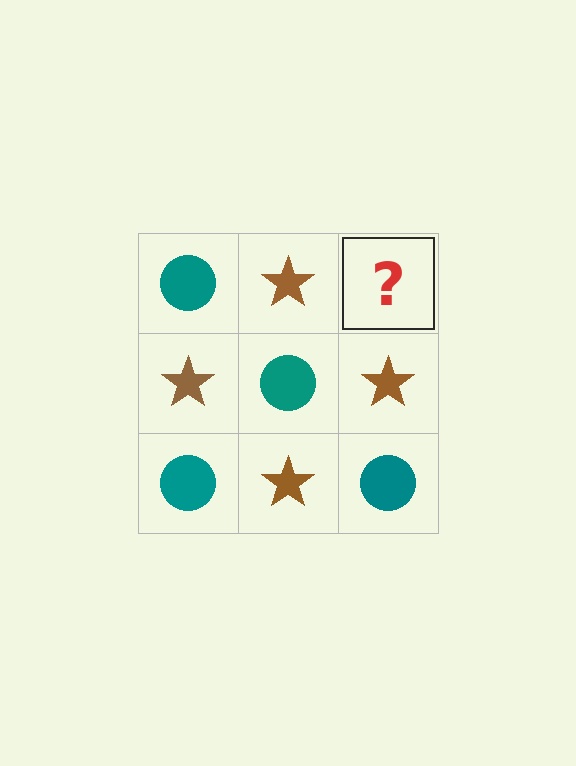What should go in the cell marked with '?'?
The missing cell should contain a teal circle.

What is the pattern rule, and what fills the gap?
The rule is that it alternates teal circle and brown star in a checkerboard pattern. The gap should be filled with a teal circle.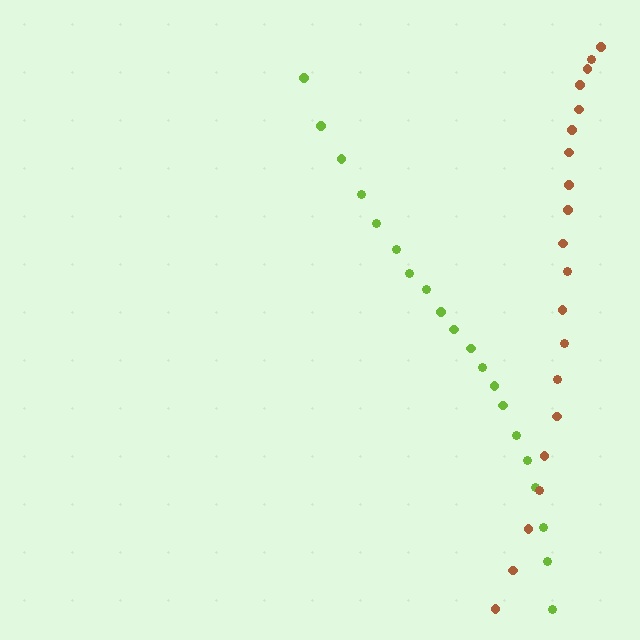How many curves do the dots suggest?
There are 2 distinct paths.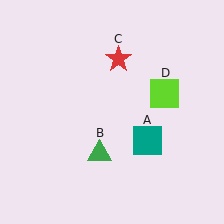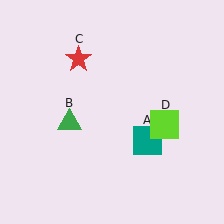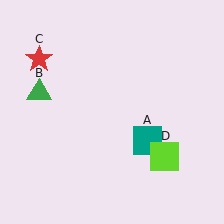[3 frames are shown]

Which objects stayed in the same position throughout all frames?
Teal square (object A) remained stationary.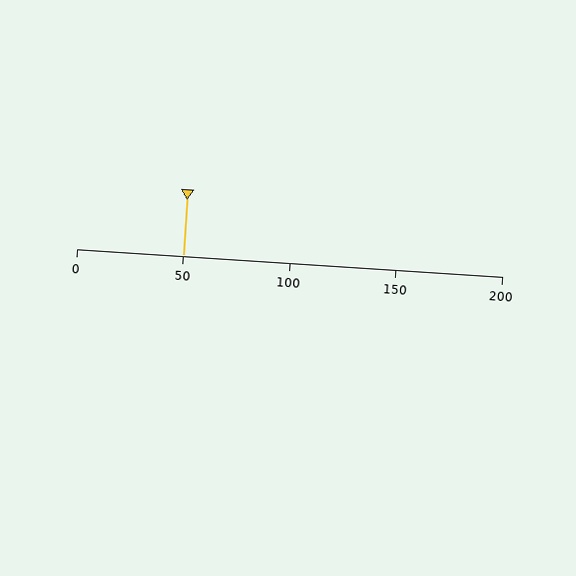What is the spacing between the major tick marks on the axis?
The major ticks are spaced 50 apart.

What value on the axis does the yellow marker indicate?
The marker indicates approximately 50.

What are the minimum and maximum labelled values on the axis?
The axis runs from 0 to 200.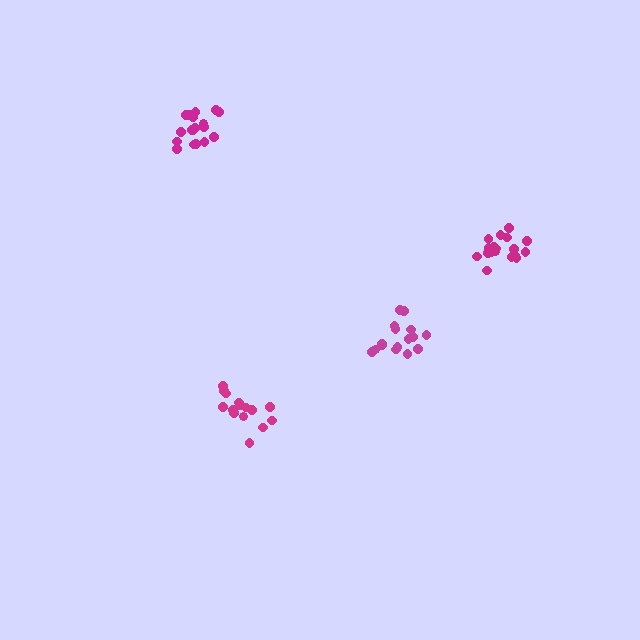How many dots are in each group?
Group 1: 15 dots, Group 2: 18 dots, Group 3: 16 dots, Group 4: 18 dots (67 total).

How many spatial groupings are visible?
There are 4 spatial groupings.